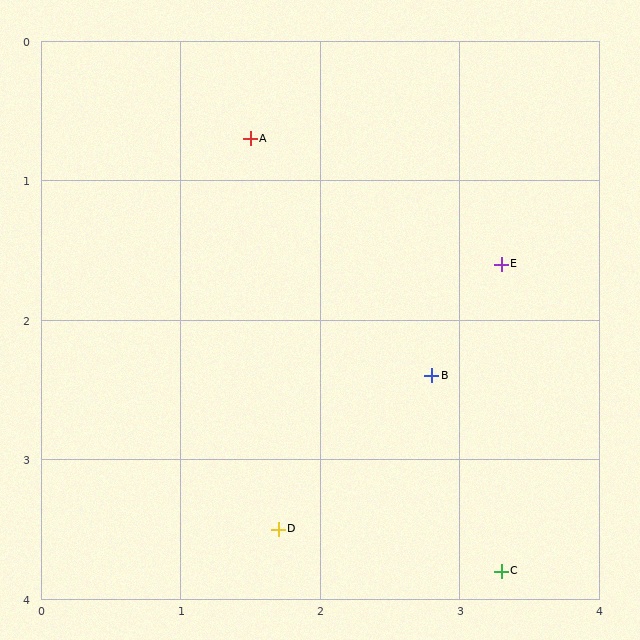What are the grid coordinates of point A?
Point A is at approximately (1.5, 0.7).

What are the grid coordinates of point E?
Point E is at approximately (3.3, 1.6).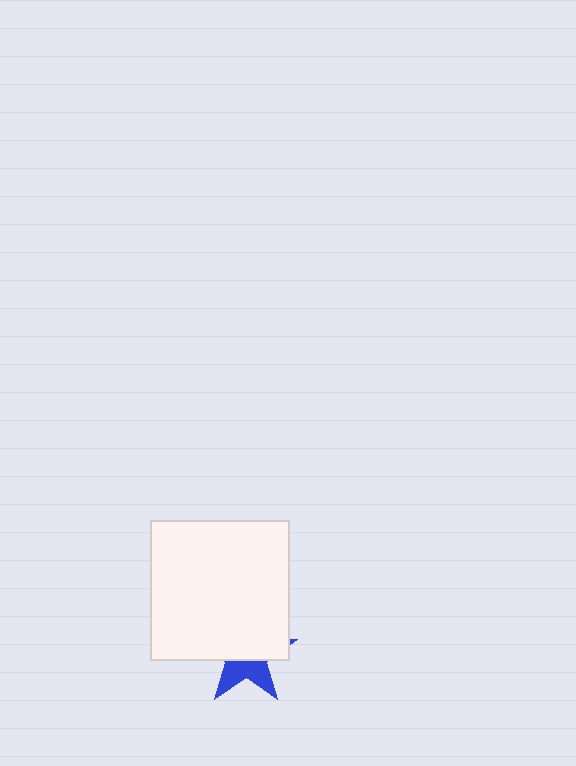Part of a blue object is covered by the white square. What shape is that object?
It is a star.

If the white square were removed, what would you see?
You would see the complete blue star.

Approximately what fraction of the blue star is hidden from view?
Roughly 61% of the blue star is hidden behind the white square.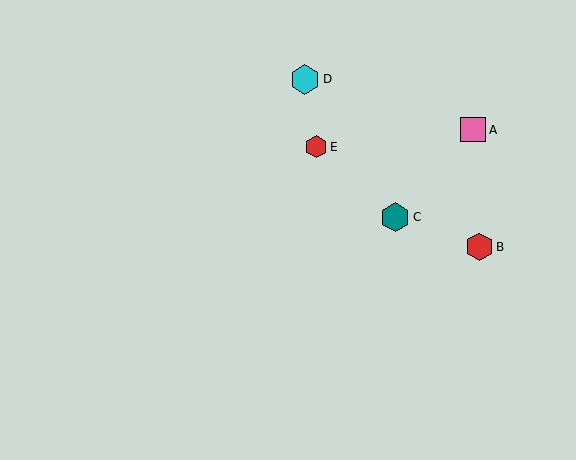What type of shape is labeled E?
Shape E is a red hexagon.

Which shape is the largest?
The cyan hexagon (labeled D) is the largest.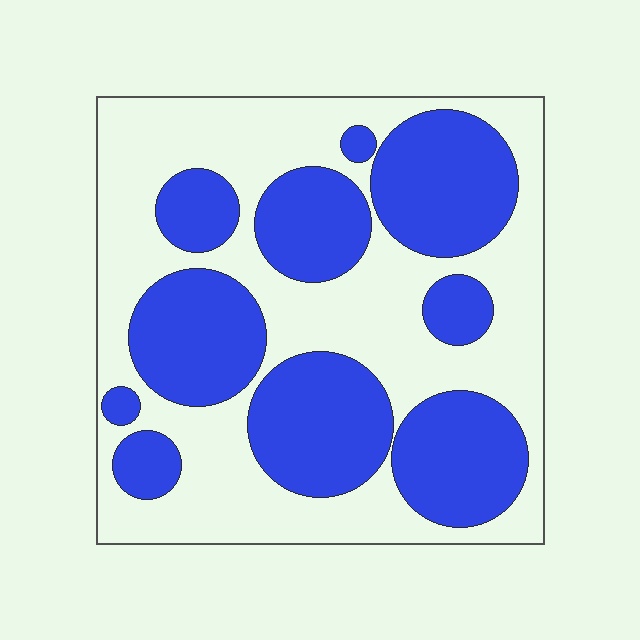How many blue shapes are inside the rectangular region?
10.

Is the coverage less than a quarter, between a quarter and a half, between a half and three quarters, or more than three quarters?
Between a quarter and a half.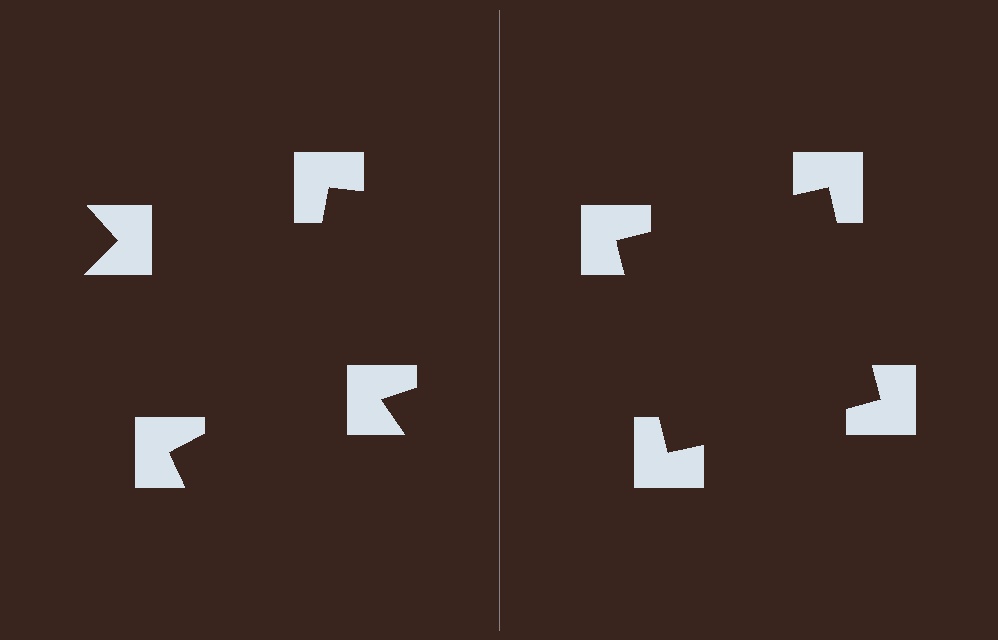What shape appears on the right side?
An illusory square.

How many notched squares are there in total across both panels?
8 — 4 on each side.